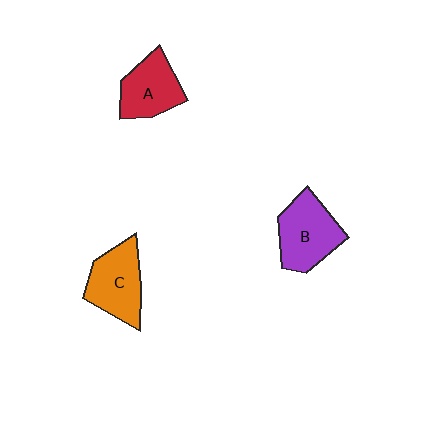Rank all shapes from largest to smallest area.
From largest to smallest: B (purple), C (orange), A (red).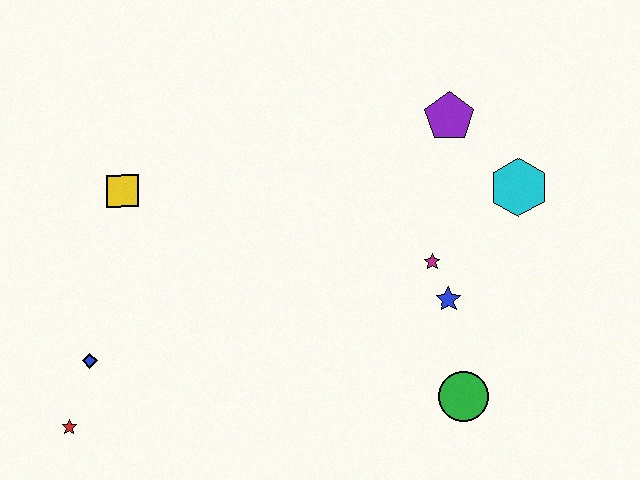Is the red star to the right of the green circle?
No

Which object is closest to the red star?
The blue diamond is closest to the red star.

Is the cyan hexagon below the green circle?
No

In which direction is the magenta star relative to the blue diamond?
The magenta star is to the right of the blue diamond.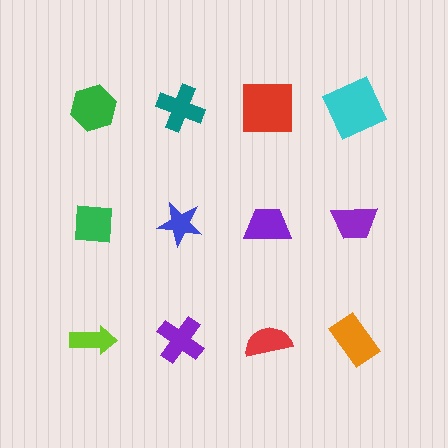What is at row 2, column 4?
A purple trapezoid.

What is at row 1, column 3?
A red square.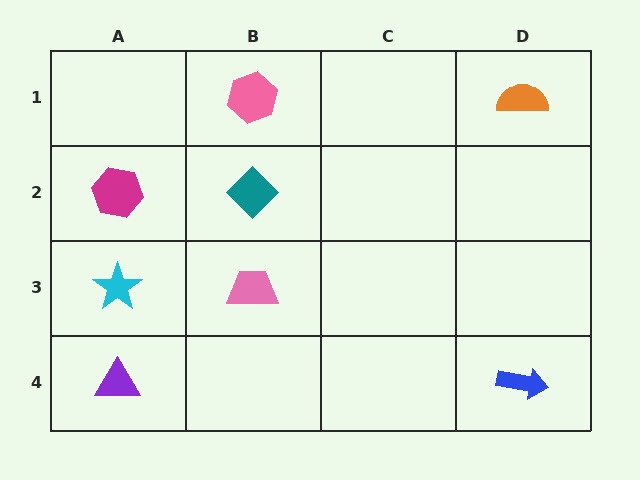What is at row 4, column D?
A blue arrow.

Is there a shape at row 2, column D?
No, that cell is empty.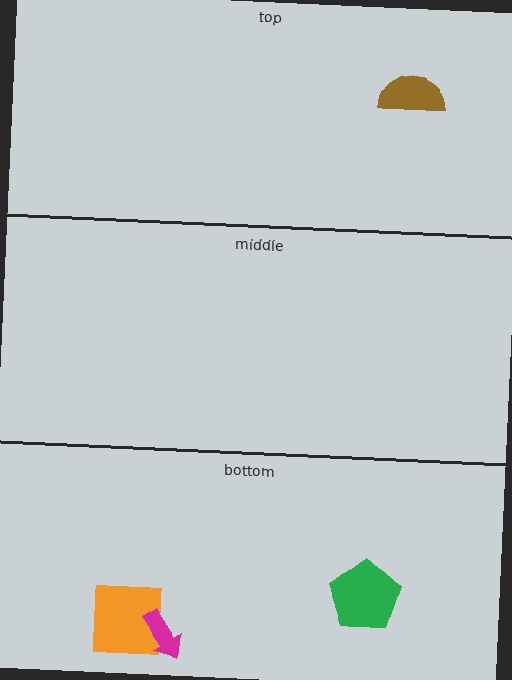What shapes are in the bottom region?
The orange square, the green pentagon, the magenta arrow.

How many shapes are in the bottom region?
3.